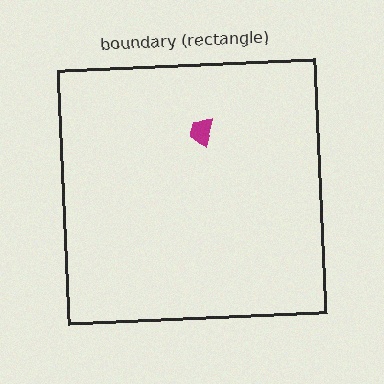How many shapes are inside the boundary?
1 inside, 0 outside.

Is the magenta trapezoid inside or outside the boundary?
Inside.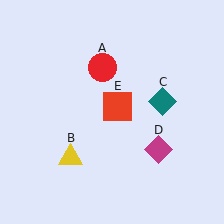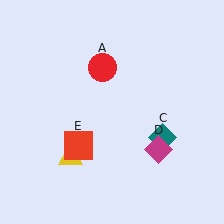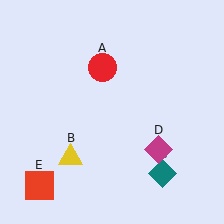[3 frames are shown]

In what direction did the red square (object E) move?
The red square (object E) moved down and to the left.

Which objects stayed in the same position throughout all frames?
Red circle (object A) and yellow triangle (object B) and magenta diamond (object D) remained stationary.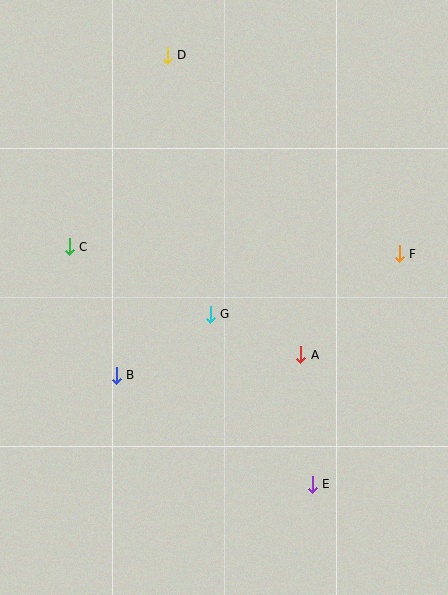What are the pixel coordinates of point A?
Point A is at (301, 355).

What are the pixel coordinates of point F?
Point F is at (399, 254).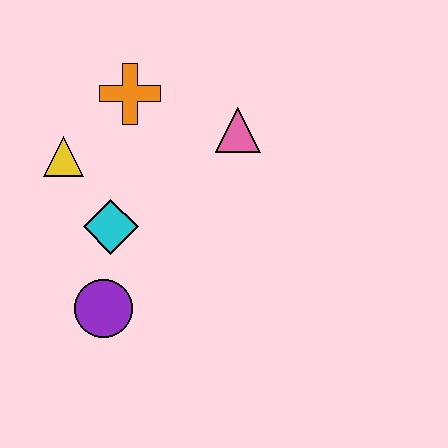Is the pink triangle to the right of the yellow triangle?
Yes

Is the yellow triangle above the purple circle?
Yes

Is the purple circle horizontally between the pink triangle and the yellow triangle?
Yes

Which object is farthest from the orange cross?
The purple circle is farthest from the orange cross.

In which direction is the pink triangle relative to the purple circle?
The pink triangle is above the purple circle.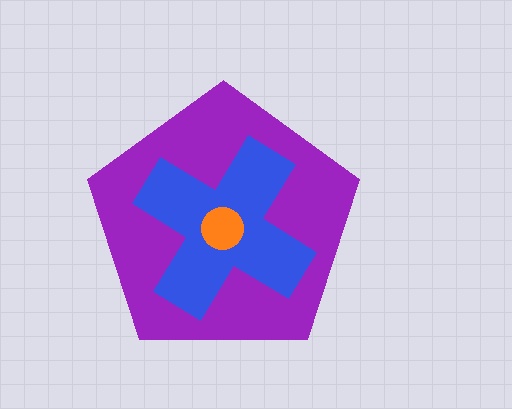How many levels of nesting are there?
3.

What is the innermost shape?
The orange circle.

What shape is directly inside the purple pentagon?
The blue cross.